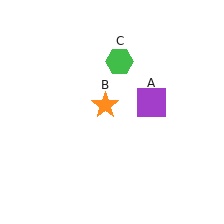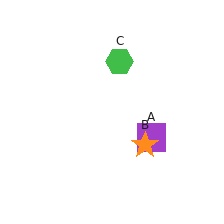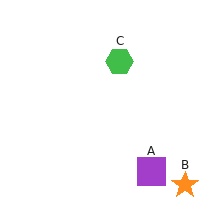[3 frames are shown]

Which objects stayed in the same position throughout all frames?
Green hexagon (object C) remained stationary.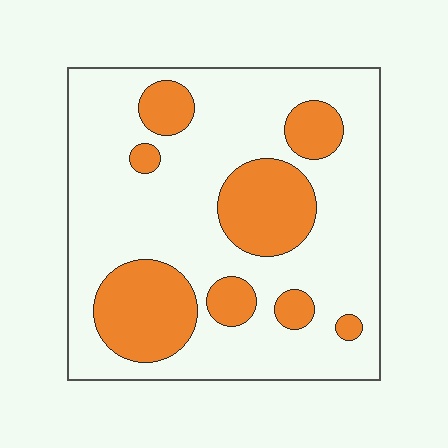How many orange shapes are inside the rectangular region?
8.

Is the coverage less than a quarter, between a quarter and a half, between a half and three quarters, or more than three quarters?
Between a quarter and a half.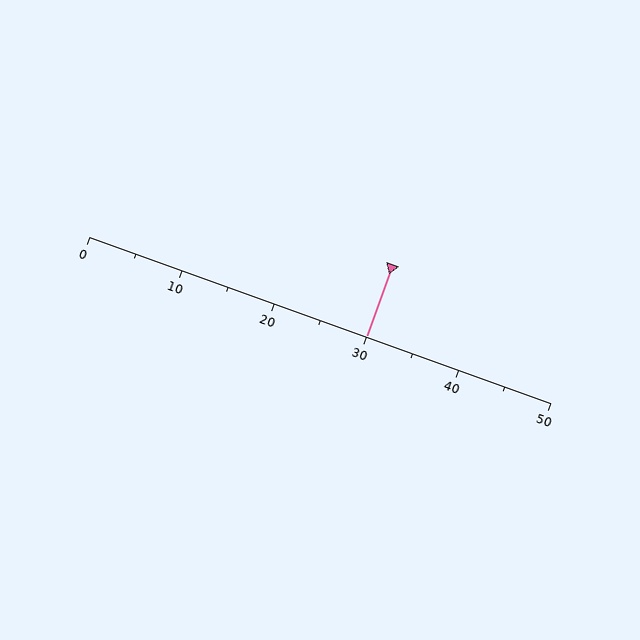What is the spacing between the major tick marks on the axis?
The major ticks are spaced 10 apart.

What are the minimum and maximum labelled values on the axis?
The axis runs from 0 to 50.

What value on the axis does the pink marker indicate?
The marker indicates approximately 30.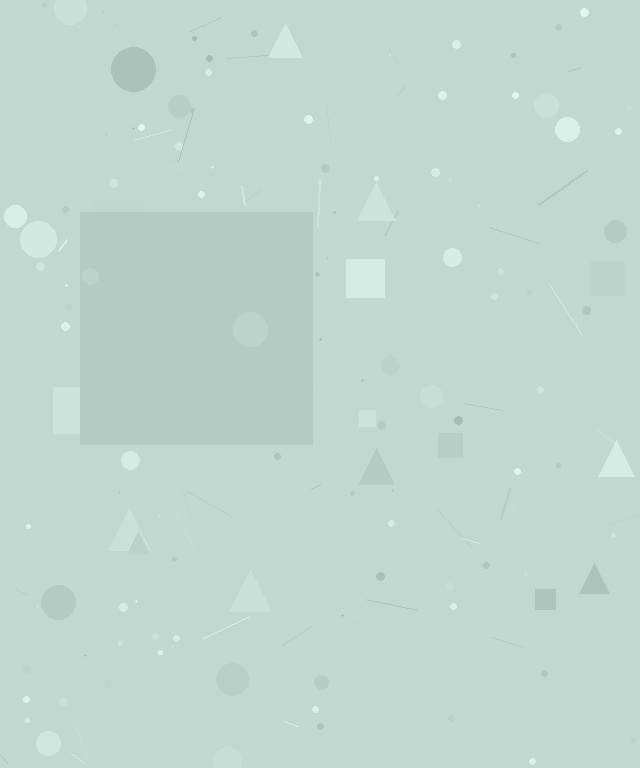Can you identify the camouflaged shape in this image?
The camouflaged shape is a square.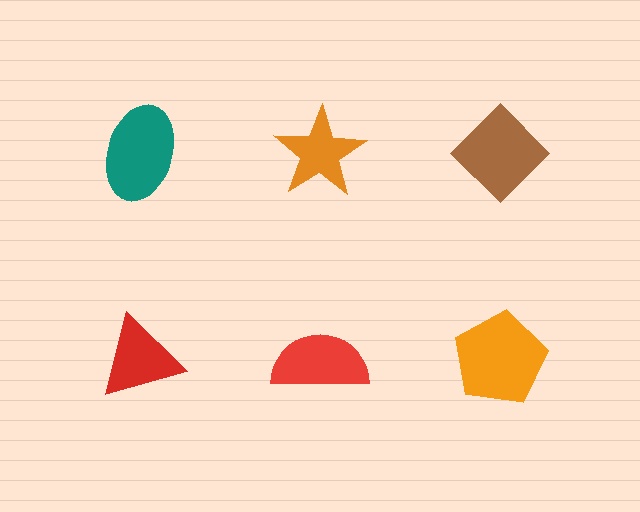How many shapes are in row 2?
3 shapes.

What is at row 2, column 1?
A red triangle.